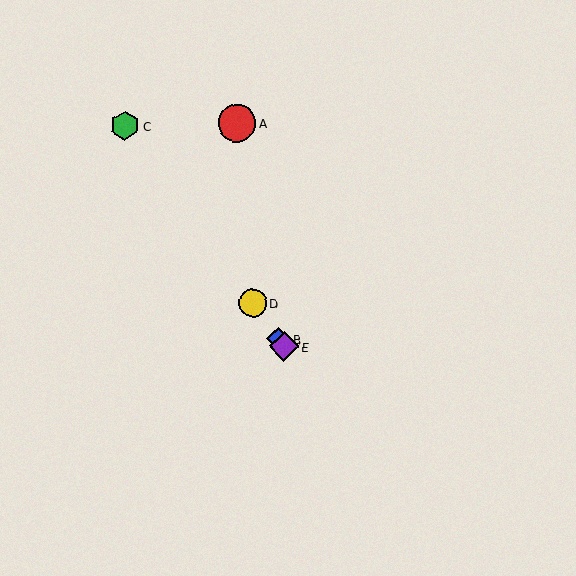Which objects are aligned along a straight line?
Objects B, C, D, E are aligned along a straight line.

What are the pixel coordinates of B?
Object B is at (279, 339).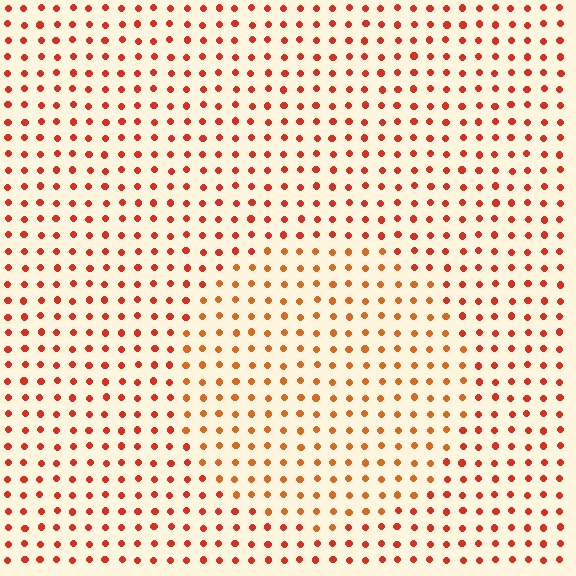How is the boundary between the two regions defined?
The boundary is defined purely by a slight shift in hue (about 19 degrees). Spacing, size, and orientation are identical on both sides.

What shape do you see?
I see a circle.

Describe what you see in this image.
The image is filled with small red elements in a uniform arrangement. A circle-shaped region is visible where the elements are tinted to a slightly different hue, forming a subtle color boundary.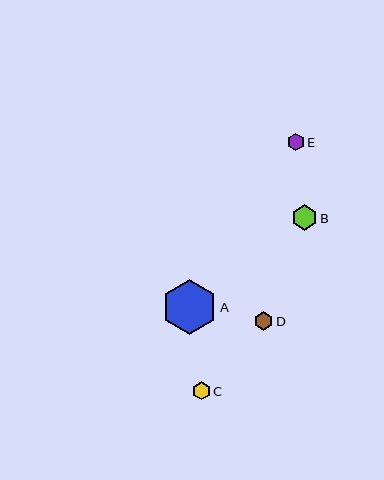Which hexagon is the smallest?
Hexagon E is the smallest with a size of approximately 17 pixels.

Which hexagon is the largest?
Hexagon A is the largest with a size of approximately 55 pixels.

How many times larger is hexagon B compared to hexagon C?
Hexagon B is approximately 1.4 times the size of hexagon C.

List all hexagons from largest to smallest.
From largest to smallest: A, B, D, C, E.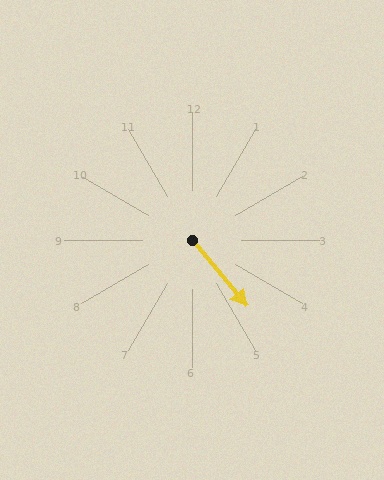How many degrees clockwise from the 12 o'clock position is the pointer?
Approximately 141 degrees.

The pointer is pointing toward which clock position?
Roughly 5 o'clock.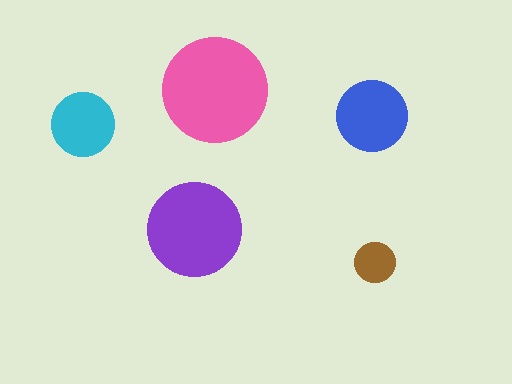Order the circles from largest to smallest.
the pink one, the purple one, the blue one, the cyan one, the brown one.